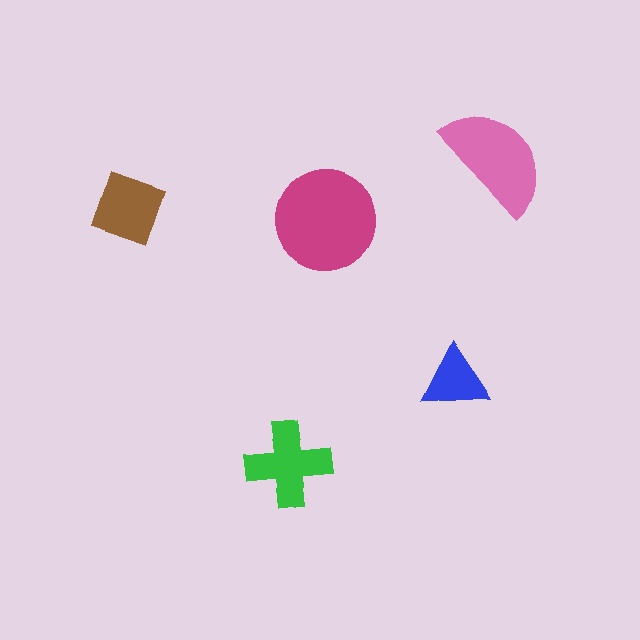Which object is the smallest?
The blue triangle.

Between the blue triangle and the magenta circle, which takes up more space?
The magenta circle.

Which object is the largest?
The magenta circle.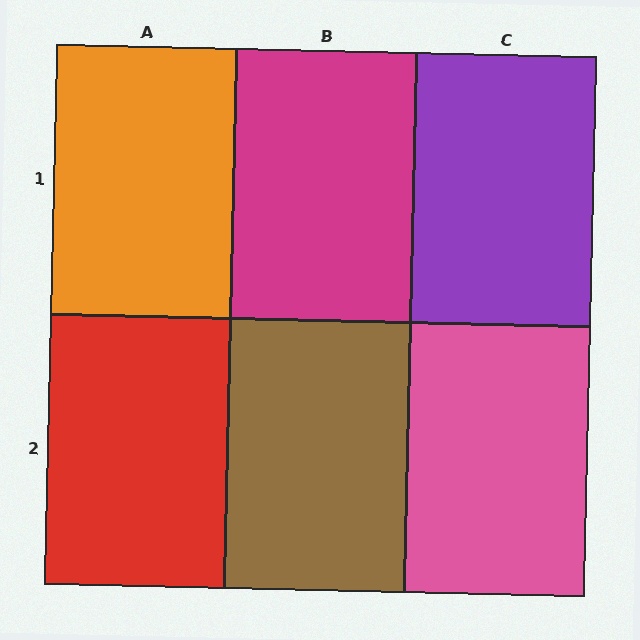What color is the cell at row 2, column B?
Brown.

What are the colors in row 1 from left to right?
Orange, magenta, purple.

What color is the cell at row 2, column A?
Red.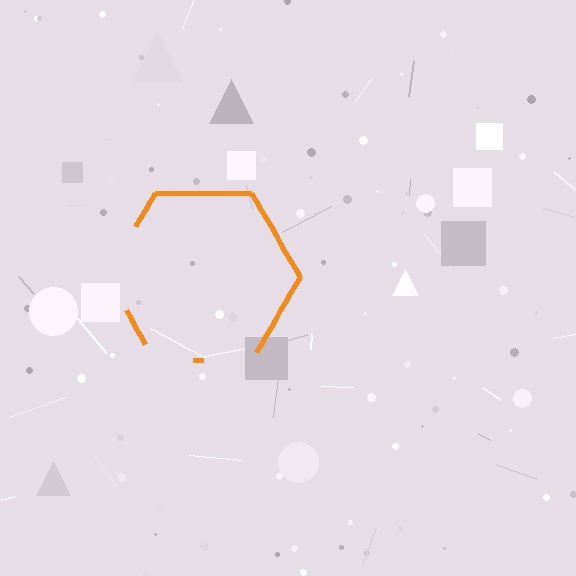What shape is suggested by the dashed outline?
The dashed outline suggests a hexagon.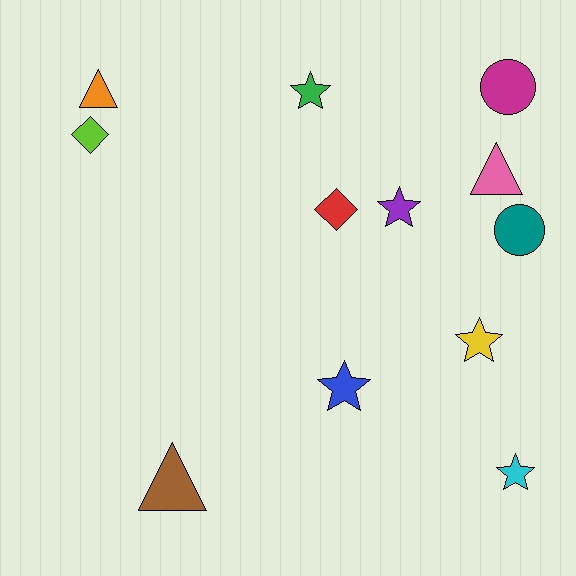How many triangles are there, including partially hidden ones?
There are 3 triangles.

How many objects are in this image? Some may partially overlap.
There are 12 objects.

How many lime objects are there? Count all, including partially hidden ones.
There is 1 lime object.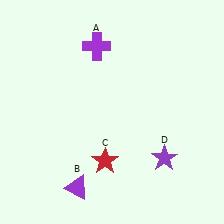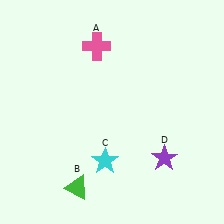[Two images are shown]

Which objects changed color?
A changed from purple to pink. B changed from purple to green. C changed from red to cyan.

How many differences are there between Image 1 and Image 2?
There are 3 differences between the two images.